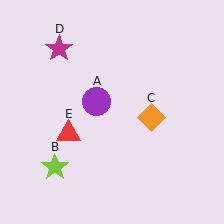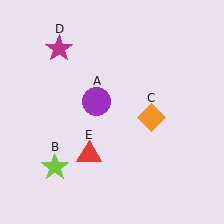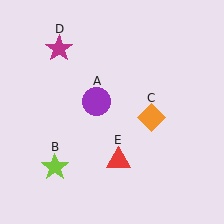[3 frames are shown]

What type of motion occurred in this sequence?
The red triangle (object E) rotated counterclockwise around the center of the scene.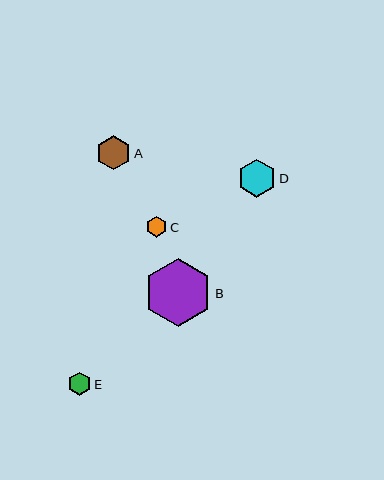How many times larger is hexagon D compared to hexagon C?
Hexagon D is approximately 1.8 times the size of hexagon C.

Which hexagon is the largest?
Hexagon B is the largest with a size of approximately 68 pixels.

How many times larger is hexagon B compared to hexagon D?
Hexagon B is approximately 1.8 times the size of hexagon D.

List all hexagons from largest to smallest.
From largest to smallest: B, D, A, E, C.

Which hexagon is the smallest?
Hexagon C is the smallest with a size of approximately 21 pixels.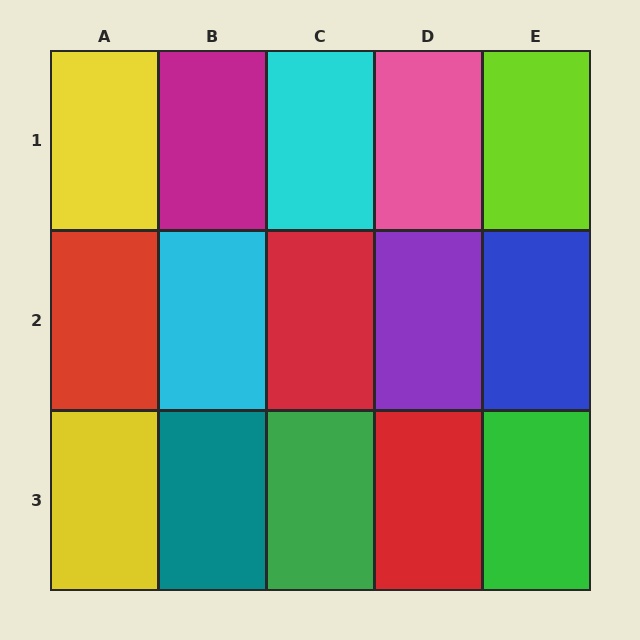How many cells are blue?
1 cell is blue.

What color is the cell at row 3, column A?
Yellow.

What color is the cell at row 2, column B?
Cyan.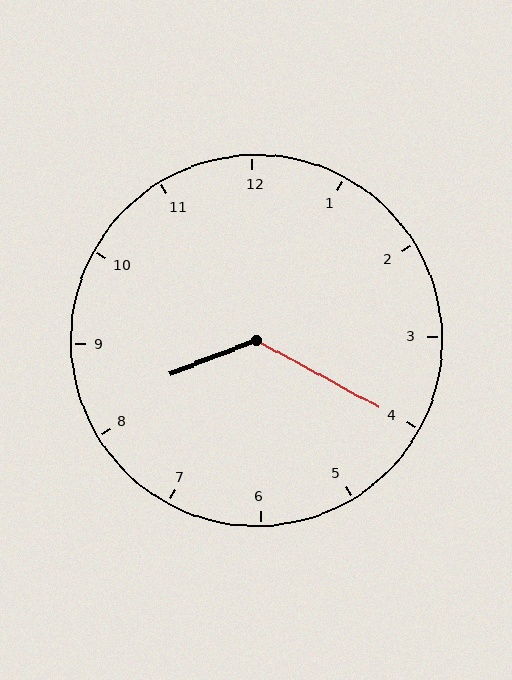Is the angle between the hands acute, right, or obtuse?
It is obtuse.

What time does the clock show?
8:20.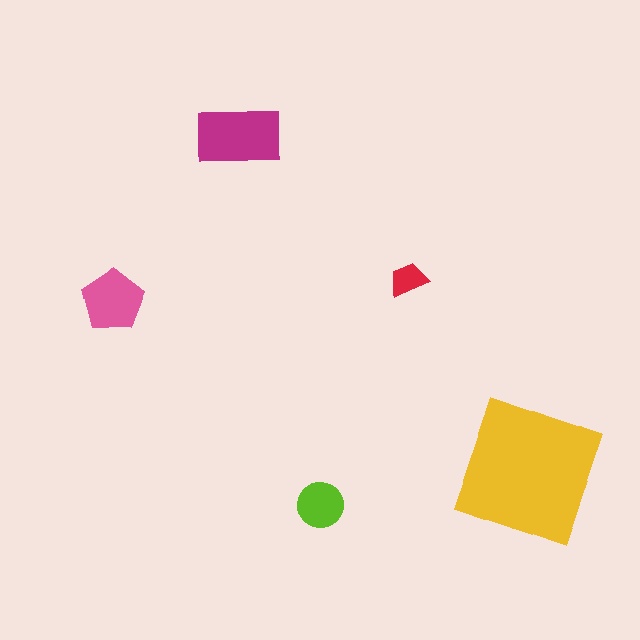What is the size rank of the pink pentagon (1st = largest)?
3rd.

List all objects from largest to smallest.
The yellow square, the magenta rectangle, the pink pentagon, the lime circle, the red trapezoid.